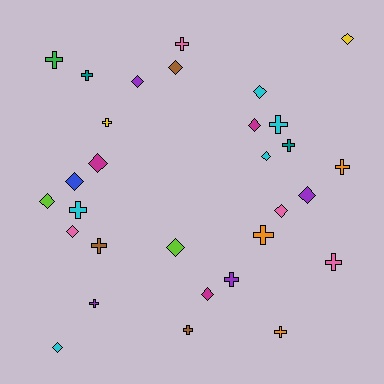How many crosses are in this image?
There are 15 crosses.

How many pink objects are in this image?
There are 4 pink objects.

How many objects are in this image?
There are 30 objects.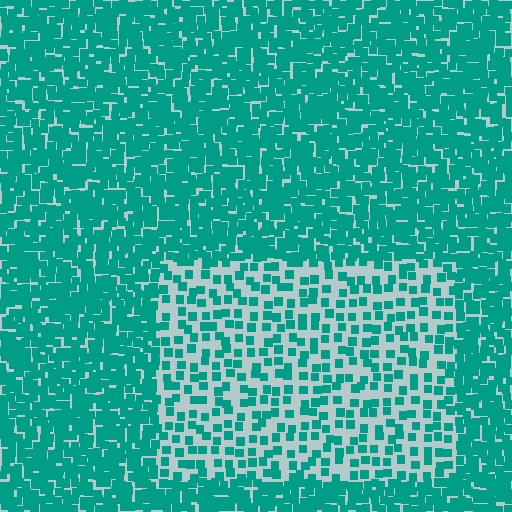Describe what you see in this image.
The image contains small teal elements arranged at two different densities. A rectangle-shaped region is visible where the elements are less densely packed than the surrounding area.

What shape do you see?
I see a rectangle.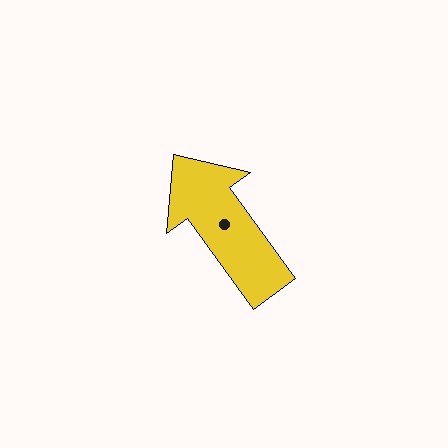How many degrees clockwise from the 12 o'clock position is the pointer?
Approximately 324 degrees.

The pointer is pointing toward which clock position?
Roughly 11 o'clock.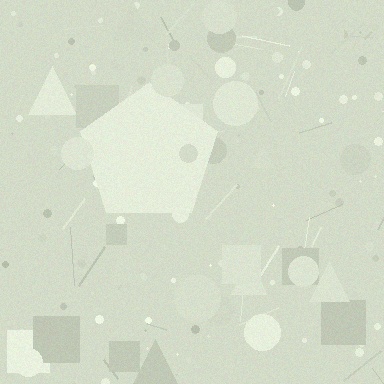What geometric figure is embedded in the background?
A pentagon is embedded in the background.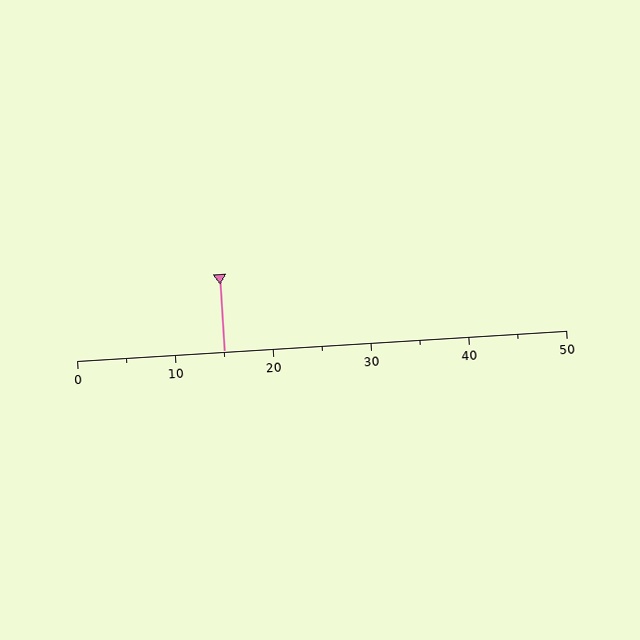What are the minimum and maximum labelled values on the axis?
The axis runs from 0 to 50.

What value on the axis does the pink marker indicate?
The marker indicates approximately 15.